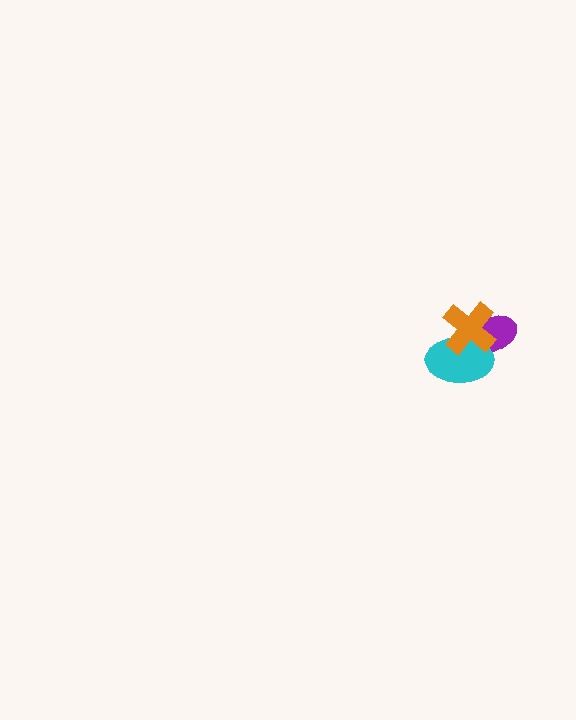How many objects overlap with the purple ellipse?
2 objects overlap with the purple ellipse.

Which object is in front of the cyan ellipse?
The orange cross is in front of the cyan ellipse.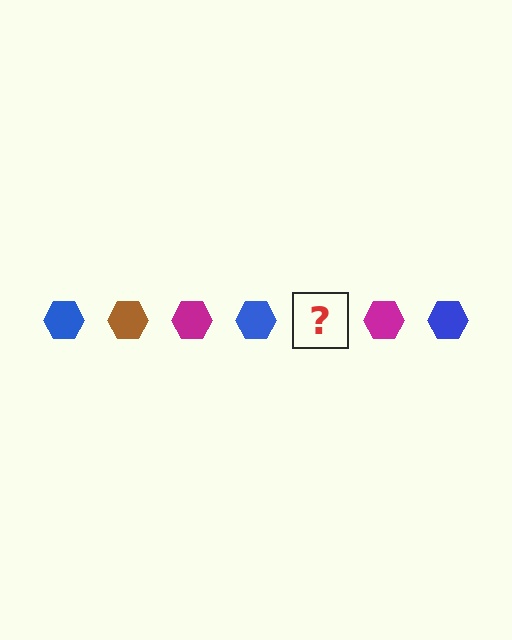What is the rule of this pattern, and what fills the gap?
The rule is that the pattern cycles through blue, brown, magenta hexagons. The gap should be filled with a brown hexagon.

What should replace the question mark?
The question mark should be replaced with a brown hexagon.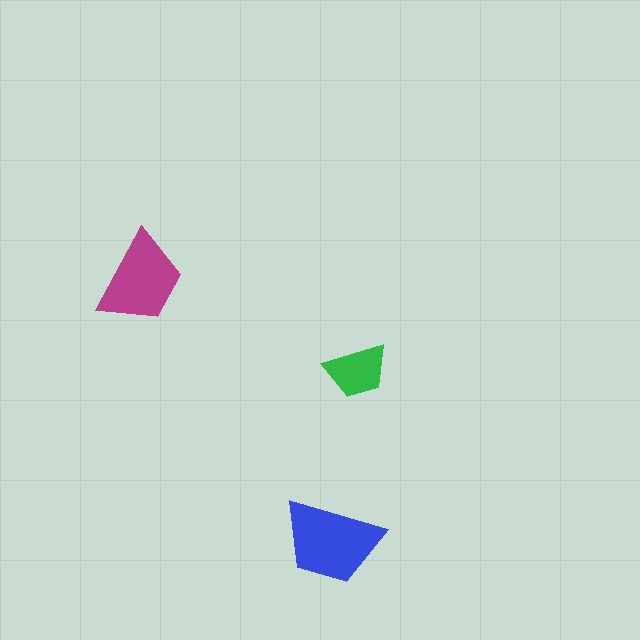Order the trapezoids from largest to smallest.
the blue one, the magenta one, the green one.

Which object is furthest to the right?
The green trapezoid is rightmost.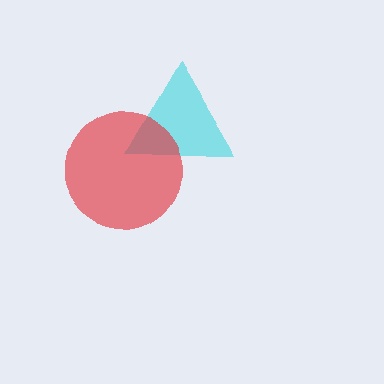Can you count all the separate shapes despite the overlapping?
Yes, there are 2 separate shapes.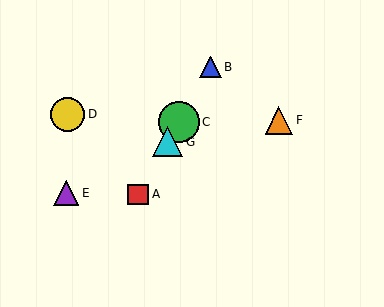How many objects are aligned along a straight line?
4 objects (A, B, C, G) are aligned along a straight line.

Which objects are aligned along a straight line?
Objects A, B, C, G are aligned along a straight line.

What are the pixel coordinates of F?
Object F is at (279, 120).